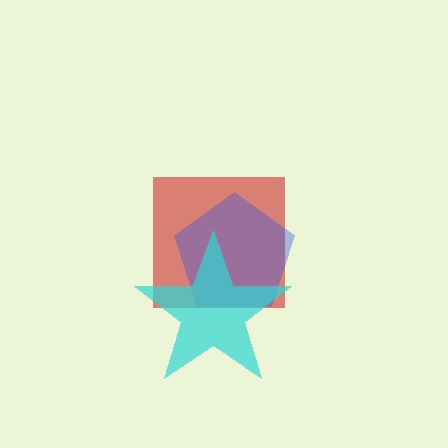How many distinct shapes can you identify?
There are 3 distinct shapes: a red square, a blue pentagon, a cyan star.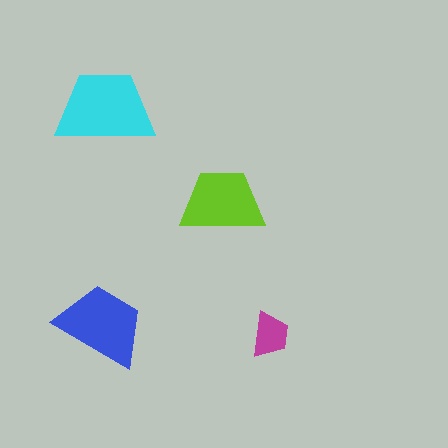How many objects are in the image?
There are 4 objects in the image.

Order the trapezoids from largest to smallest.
the cyan one, the blue one, the lime one, the magenta one.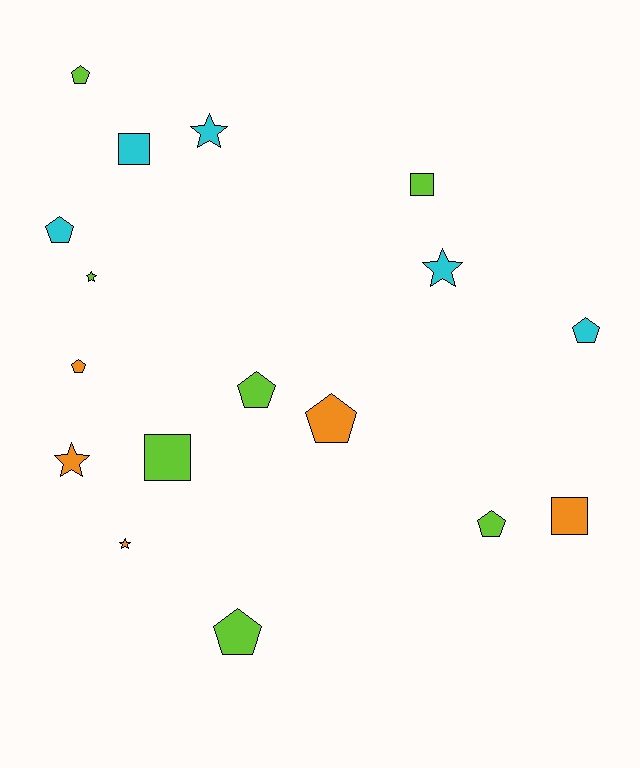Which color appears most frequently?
Lime, with 7 objects.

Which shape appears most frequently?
Pentagon, with 8 objects.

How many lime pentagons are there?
There are 4 lime pentagons.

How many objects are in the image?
There are 17 objects.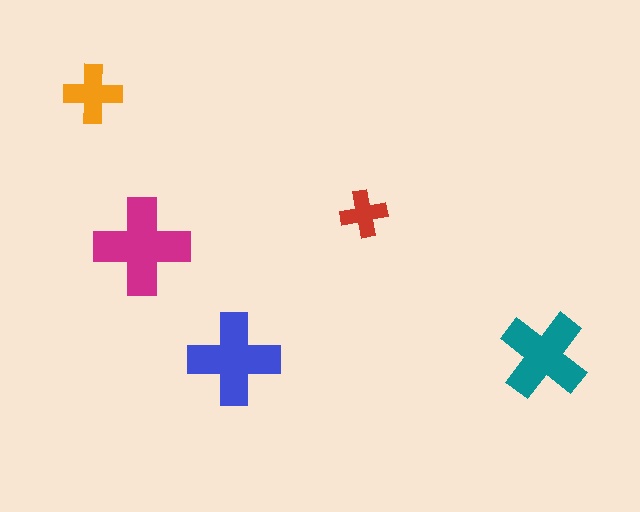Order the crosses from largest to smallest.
the magenta one, the blue one, the teal one, the orange one, the red one.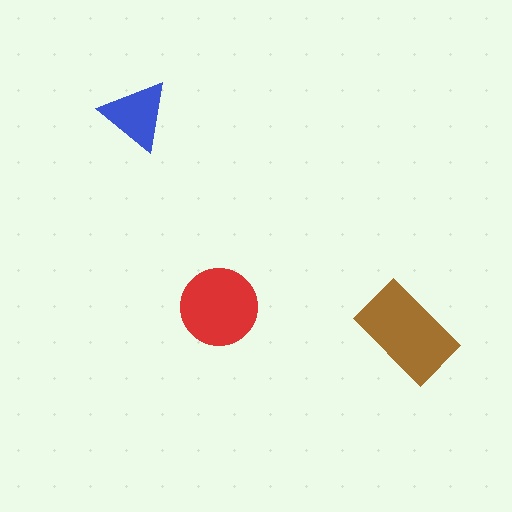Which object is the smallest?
The blue triangle.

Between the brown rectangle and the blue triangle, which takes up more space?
The brown rectangle.